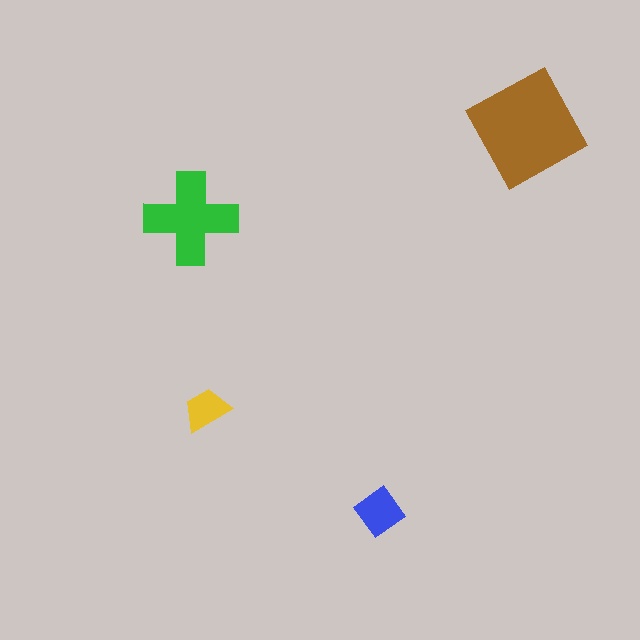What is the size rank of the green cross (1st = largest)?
2nd.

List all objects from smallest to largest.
The yellow trapezoid, the blue diamond, the green cross, the brown diamond.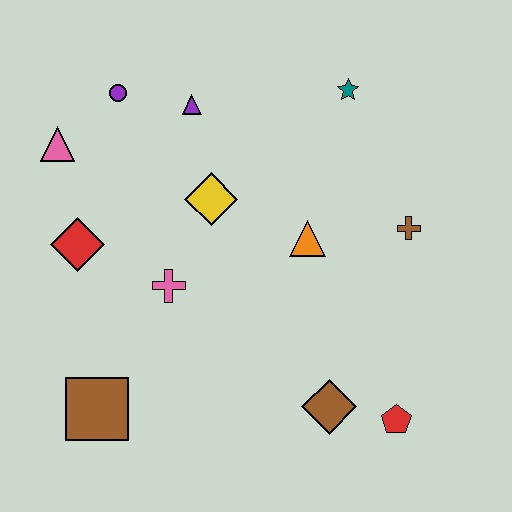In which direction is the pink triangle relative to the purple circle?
The pink triangle is to the left of the purple circle.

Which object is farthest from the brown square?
The teal star is farthest from the brown square.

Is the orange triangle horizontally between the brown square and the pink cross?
No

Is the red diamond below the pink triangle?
Yes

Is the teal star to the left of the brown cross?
Yes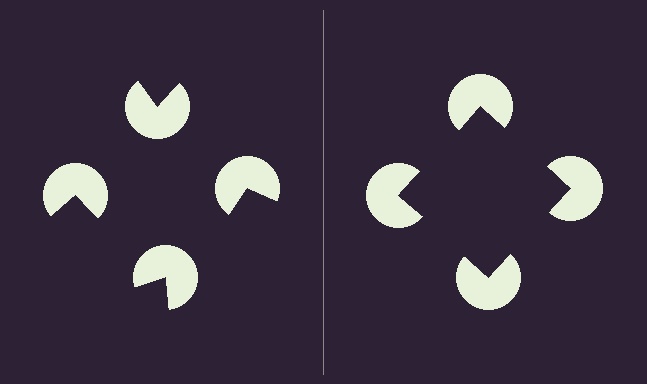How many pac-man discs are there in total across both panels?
8 — 4 on each side.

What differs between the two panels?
The pac-man discs are positioned identically on both sides; only the wedge orientations differ. On the right they align to a square; on the left they are misaligned.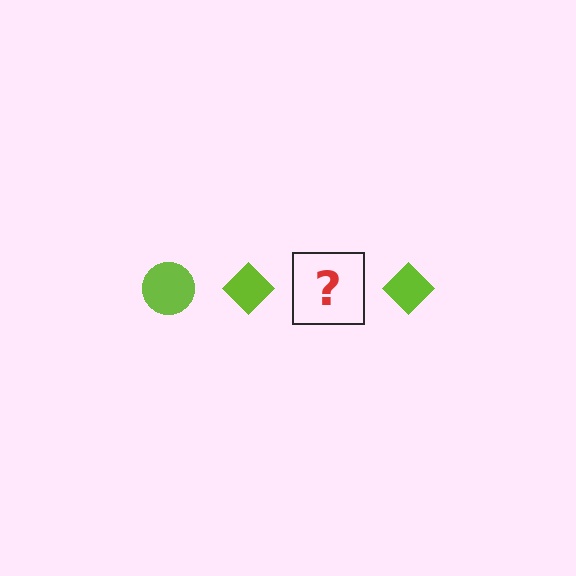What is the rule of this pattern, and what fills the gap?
The rule is that the pattern cycles through circle, diamond shapes in lime. The gap should be filled with a lime circle.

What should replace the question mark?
The question mark should be replaced with a lime circle.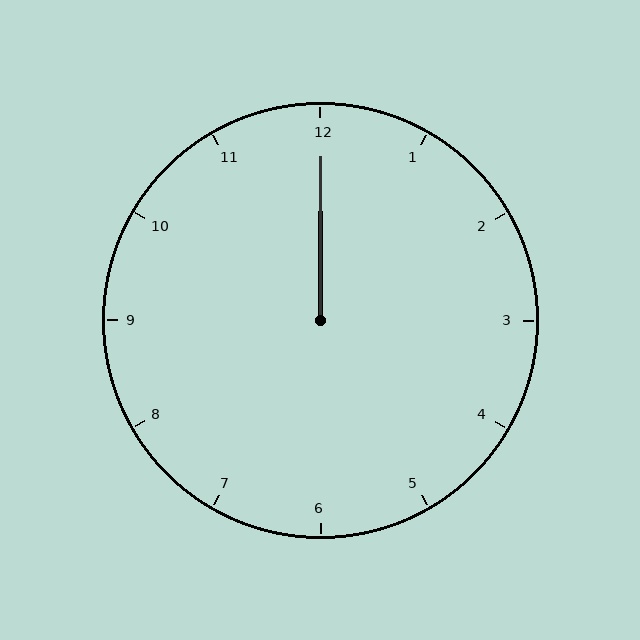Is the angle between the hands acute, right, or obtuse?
It is acute.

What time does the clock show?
12:00.